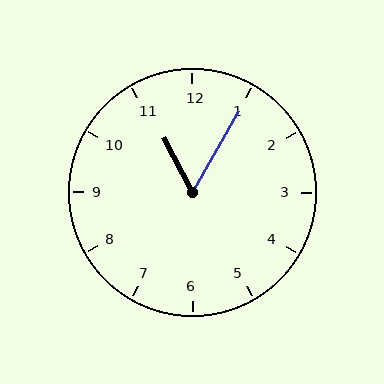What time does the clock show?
11:05.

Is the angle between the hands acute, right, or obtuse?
It is acute.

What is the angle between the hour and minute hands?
Approximately 58 degrees.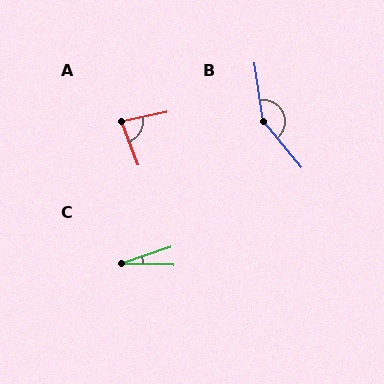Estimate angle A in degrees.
Approximately 80 degrees.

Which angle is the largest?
B, at approximately 149 degrees.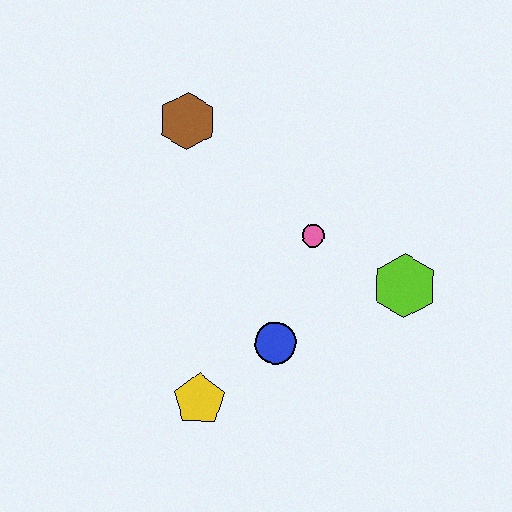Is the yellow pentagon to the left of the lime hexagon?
Yes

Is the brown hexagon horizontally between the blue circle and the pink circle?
No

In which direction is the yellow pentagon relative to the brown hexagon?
The yellow pentagon is below the brown hexagon.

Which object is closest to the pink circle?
The lime hexagon is closest to the pink circle.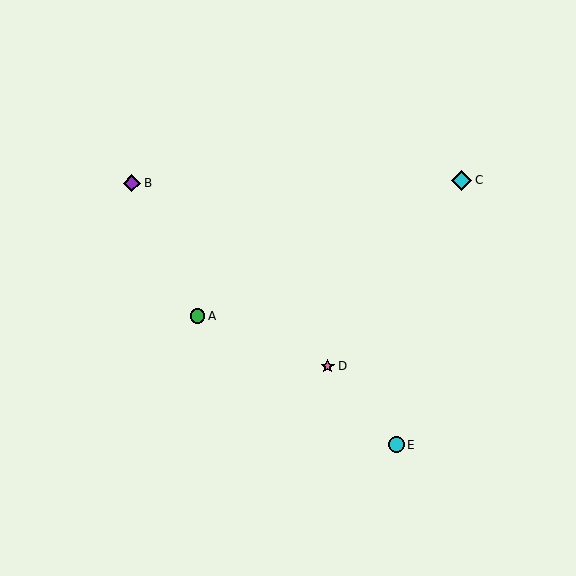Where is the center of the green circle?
The center of the green circle is at (198, 316).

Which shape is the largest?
The cyan diamond (labeled C) is the largest.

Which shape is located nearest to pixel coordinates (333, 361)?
The pink star (labeled D) at (328, 366) is nearest to that location.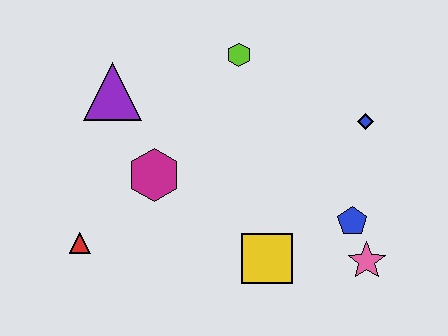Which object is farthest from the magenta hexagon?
The pink star is farthest from the magenta hexagon.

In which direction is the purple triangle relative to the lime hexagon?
The purple triangle is to the left of the lime hexagon.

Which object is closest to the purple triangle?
The magenta hexagon is closest to the purple triangle.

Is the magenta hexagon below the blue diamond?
Yes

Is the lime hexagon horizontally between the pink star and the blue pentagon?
No